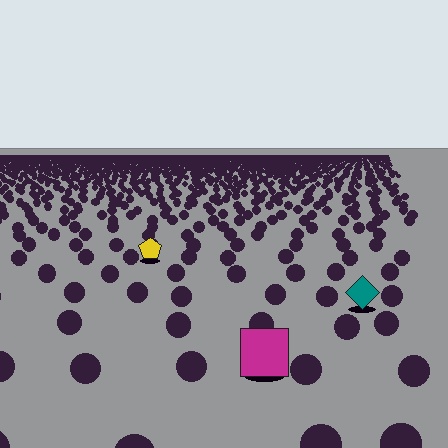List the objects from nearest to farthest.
From nearest to farthest: the magenta square, the teal diamond, the yellow pentagon.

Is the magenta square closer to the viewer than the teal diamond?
Yes. The magenta square is closer — you can tell from the texture gradient: the ground texture is coarser near it.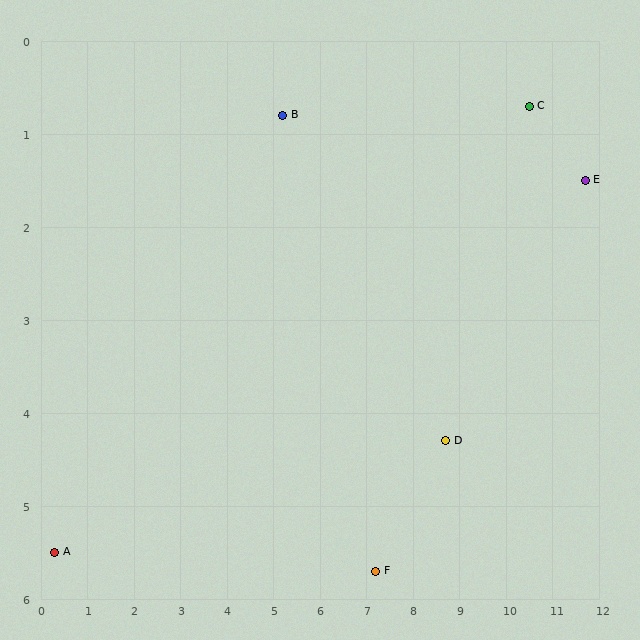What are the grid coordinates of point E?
Point E is at approximately (11.7, 1.5).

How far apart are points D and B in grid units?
Points D and B are about 4.9 grid units apart.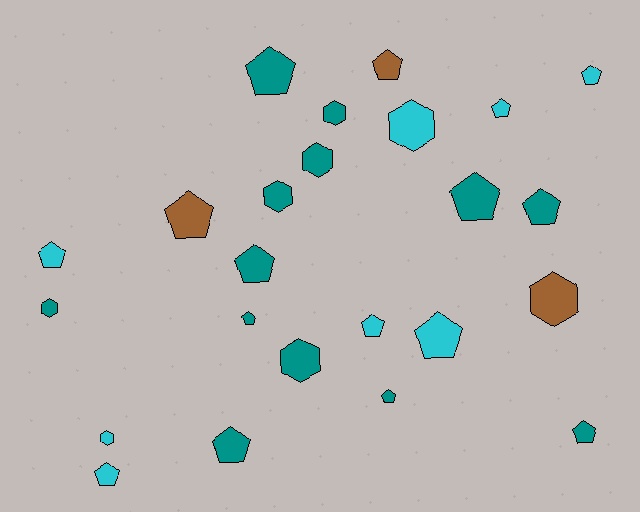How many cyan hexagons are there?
There are 2 cyan hexagons.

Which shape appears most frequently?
Pentagon, with 16 objects.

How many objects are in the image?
There are 24 objects.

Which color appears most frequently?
Teal, with 13 objects.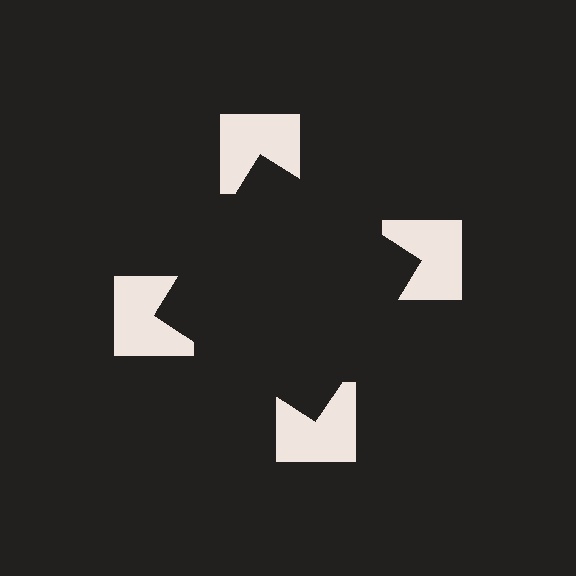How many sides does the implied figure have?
4 sides.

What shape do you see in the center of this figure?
An illusory square — its edges are inferred from the aligned wedge cuts in the notched squares, not physically drawn.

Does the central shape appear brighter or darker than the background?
It typically appears slightly darker than the background, even though no actual brightness change is drawn.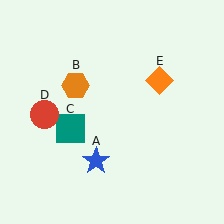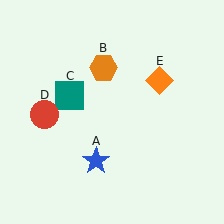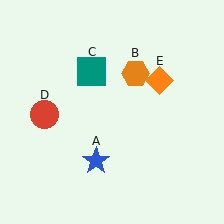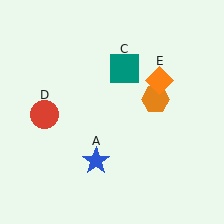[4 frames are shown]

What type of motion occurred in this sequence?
The orange hexagon (object B), teal square (object C) rotated clockwise around the center of the scene.